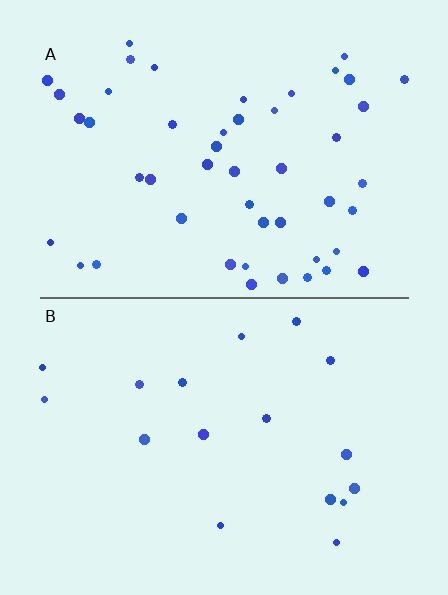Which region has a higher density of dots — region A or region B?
A (the top).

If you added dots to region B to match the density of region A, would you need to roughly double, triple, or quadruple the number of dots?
Approximately triple.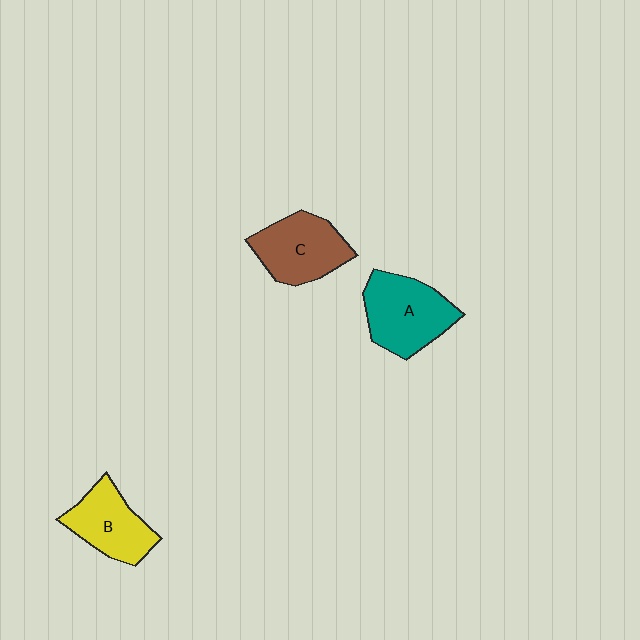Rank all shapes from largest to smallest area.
From largest to smallest: A (teal), C (brown), B (yellow).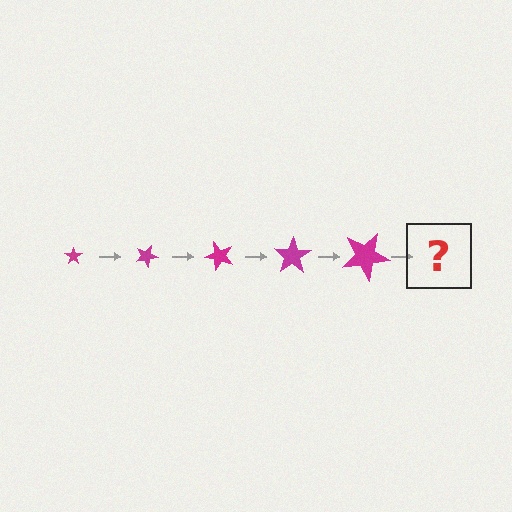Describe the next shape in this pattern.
It should be a star, larger than the previous one and rotated 125 degrees from the start.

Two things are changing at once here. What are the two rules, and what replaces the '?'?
The two rules are that the star grows larger each step and it rotates 25 degrees each step. The '?' should be a star, larger than the previous one and rotated 125 degrees from the start.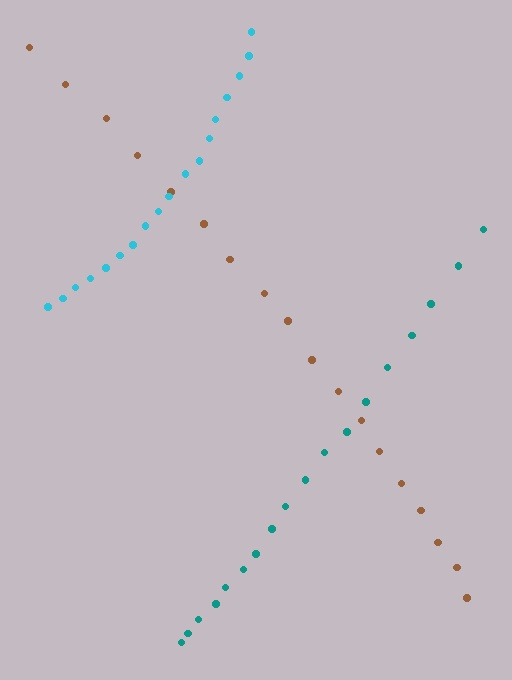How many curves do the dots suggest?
There are 3 distinct paths.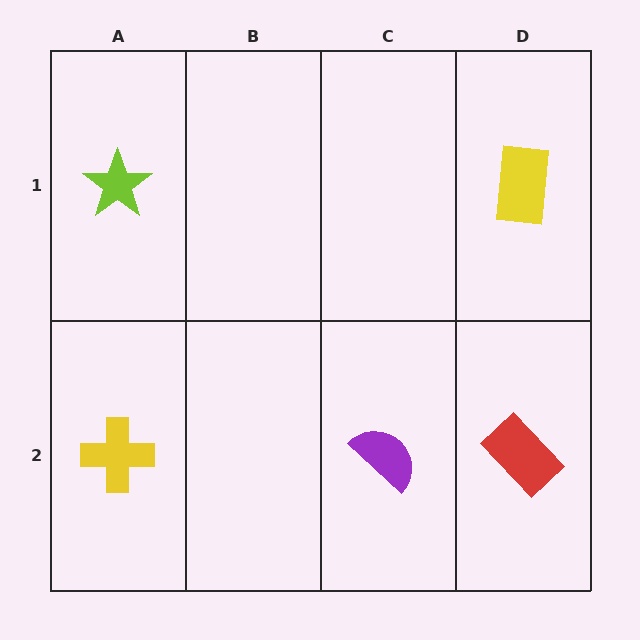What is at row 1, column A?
A lime star.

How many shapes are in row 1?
2 shapes.